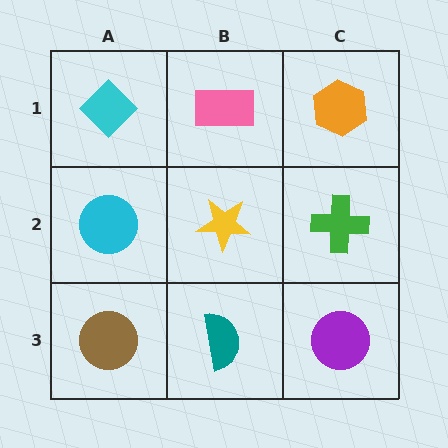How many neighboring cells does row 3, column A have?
2.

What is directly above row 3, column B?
A yellow star.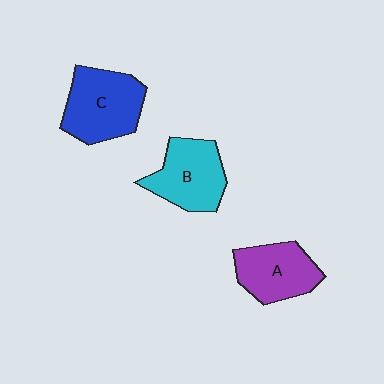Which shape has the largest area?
Shape C (blue).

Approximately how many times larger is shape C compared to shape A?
Approximately 1.2 times.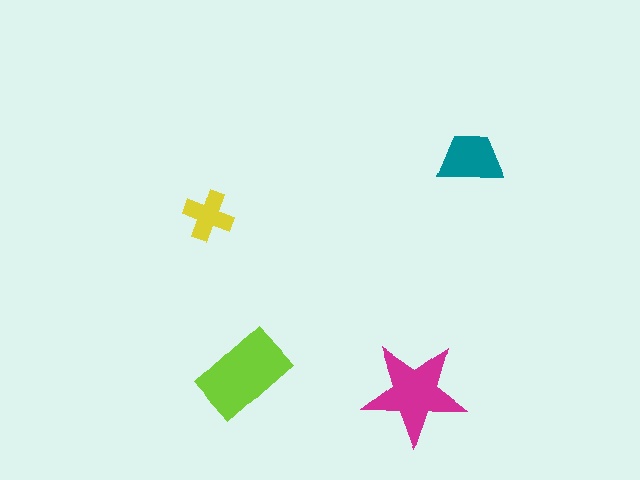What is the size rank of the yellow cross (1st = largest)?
4th.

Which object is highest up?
The teal trapezoid is topmost.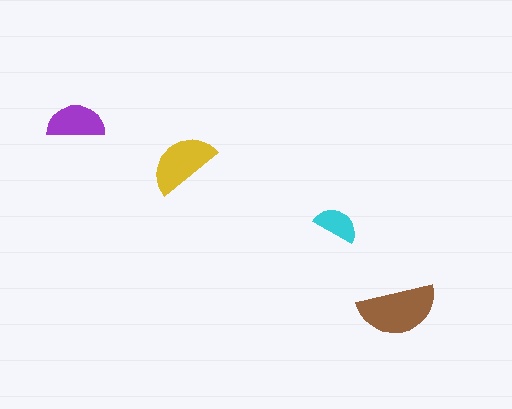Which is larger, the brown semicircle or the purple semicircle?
The brown one.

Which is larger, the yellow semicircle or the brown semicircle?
The brown one.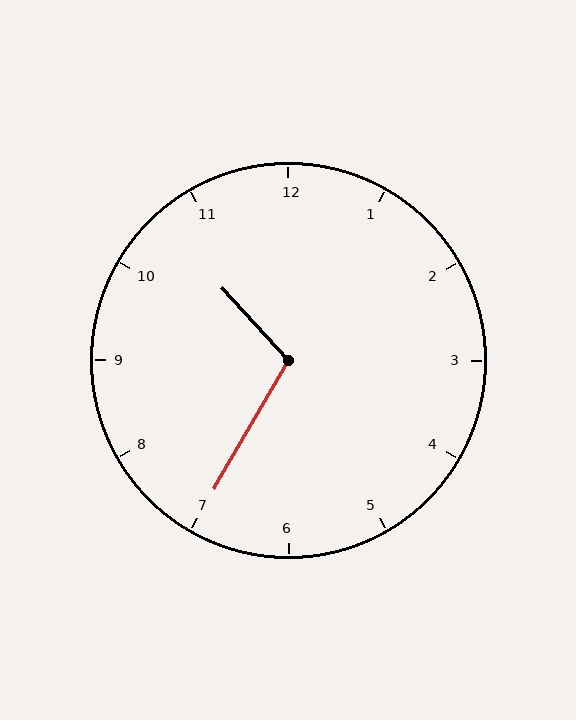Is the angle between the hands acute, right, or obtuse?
It is obtuse.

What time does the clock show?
10:35.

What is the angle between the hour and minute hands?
Approximately 108 degrees.